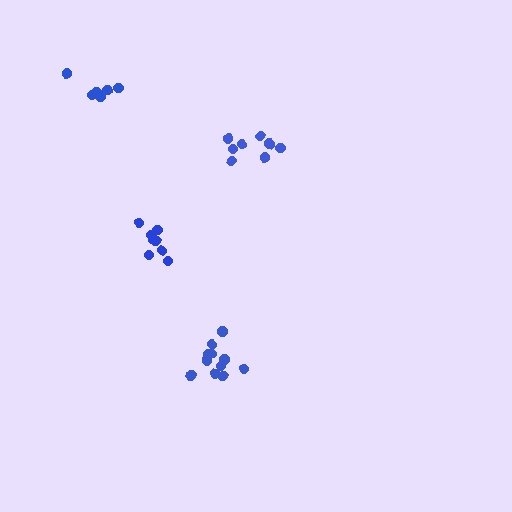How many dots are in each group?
Group 1: 8 dots, Group 2: 12 dots, Group 3: 8 dots, Group 4: 6 dots (34 total).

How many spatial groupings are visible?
There are 4 spatial groupings.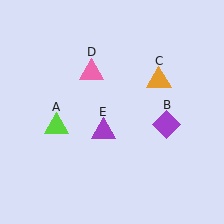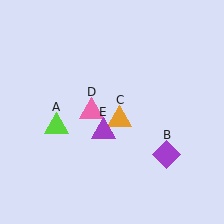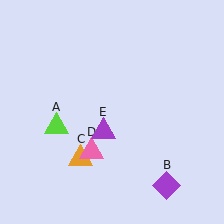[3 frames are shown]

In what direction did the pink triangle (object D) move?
The pink triangle (object D) moved down.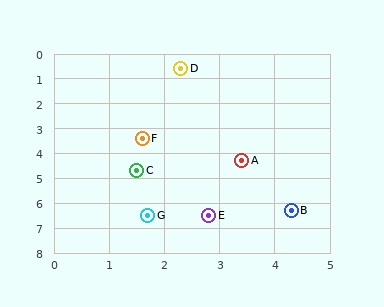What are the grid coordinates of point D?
Point D is at approximately (2.3, 0.6).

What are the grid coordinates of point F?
Point F is at approximately (1.6, 3.4).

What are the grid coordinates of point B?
Point B is at approximately (4.3, 6.3).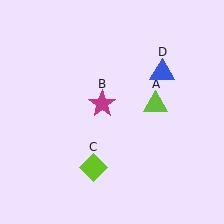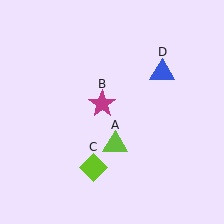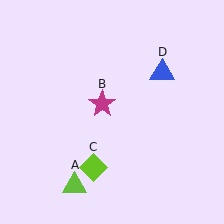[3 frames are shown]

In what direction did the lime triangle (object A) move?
The lime triangle (object A) moved down and to the left.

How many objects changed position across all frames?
1 object changed position: lime triangle (object A).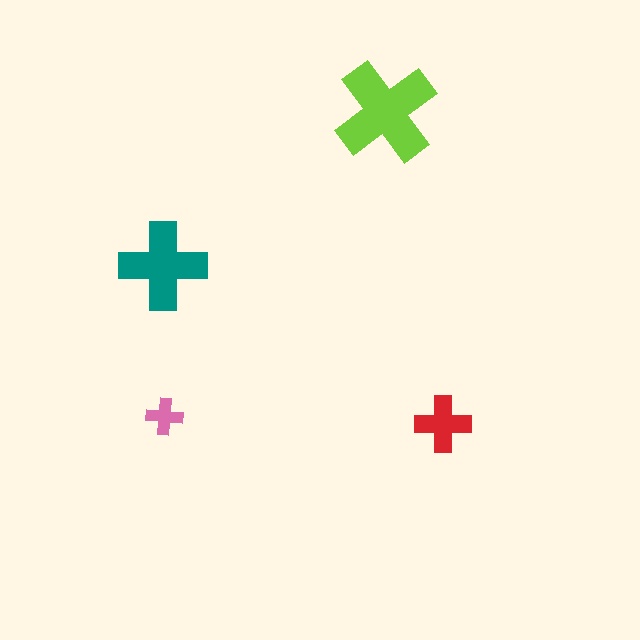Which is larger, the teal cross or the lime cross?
The lime one.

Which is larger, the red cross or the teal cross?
The teal one.